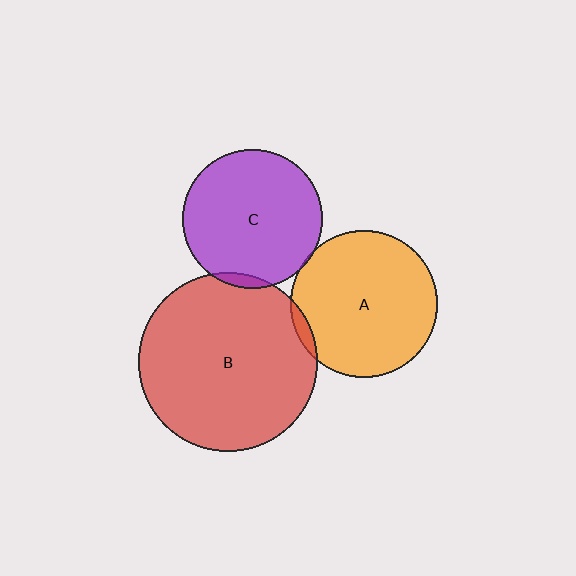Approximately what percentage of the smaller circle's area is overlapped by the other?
Approximately 5%.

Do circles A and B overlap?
Yes.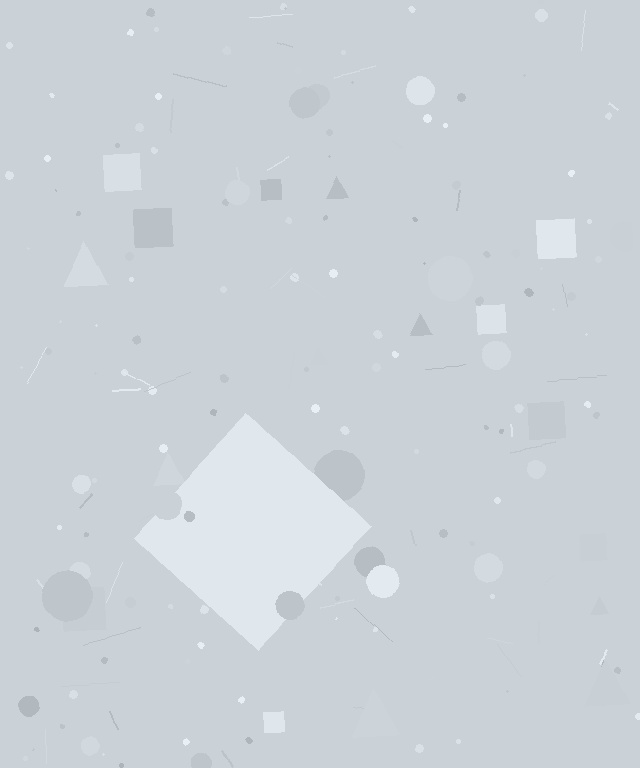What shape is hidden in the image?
A diamond is hidden in the image.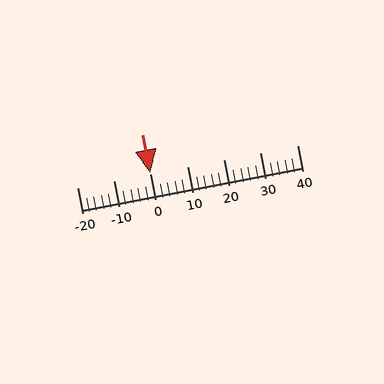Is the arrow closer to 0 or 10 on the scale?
The arrow is closer to 0.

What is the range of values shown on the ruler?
The ruler shows values from -20 to 40.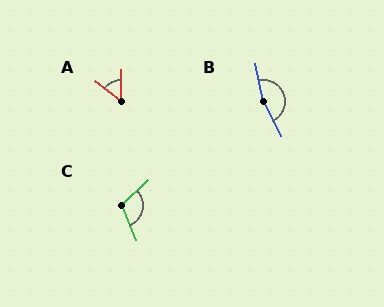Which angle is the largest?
B, at approximately 165 degrees.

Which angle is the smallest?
A, at approximately 54 degrees.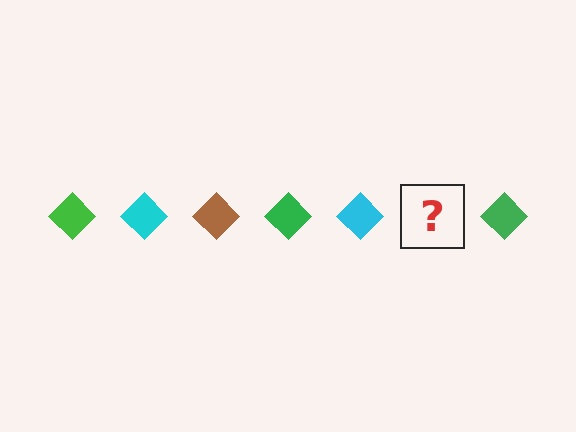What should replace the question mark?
The question mark should be replaced with a brown diamond.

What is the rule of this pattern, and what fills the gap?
The rule is that the pattern cycles through green, cyan, brown diamonds. The gap should be filled with a brown diamond.